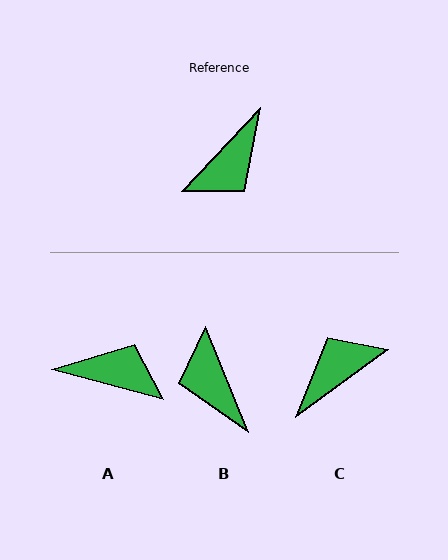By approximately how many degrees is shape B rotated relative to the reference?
Approximately 114 degrees clockwise.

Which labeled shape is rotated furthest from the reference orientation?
C, about 169 degrees away.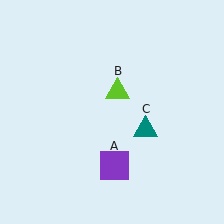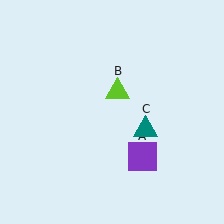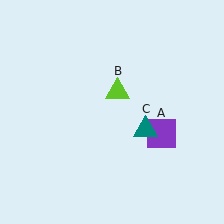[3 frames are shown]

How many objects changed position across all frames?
1 object changed position: purple square (object A).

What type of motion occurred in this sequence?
The purple square (object A) rotated counterclockwise around the center of the scene.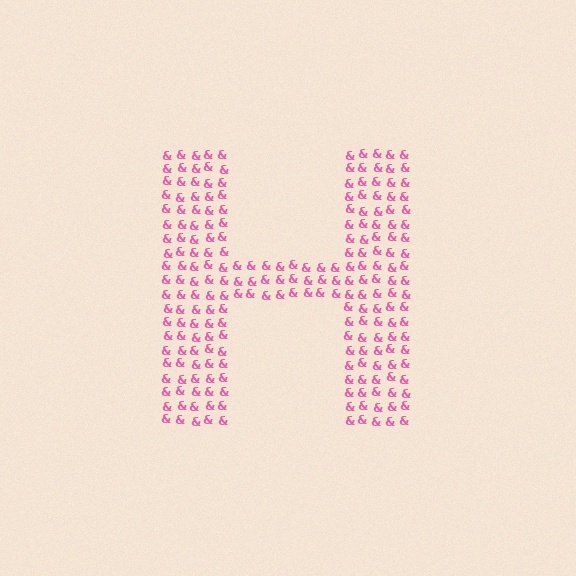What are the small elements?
The small elements are ampersands.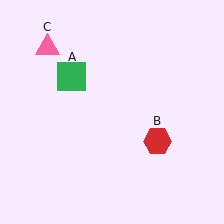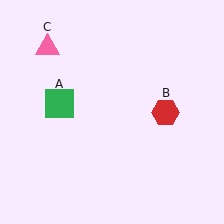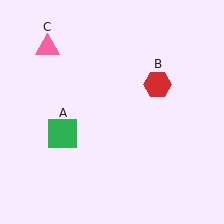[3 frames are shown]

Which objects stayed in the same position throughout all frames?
Pink triangle (object C) remained stationary.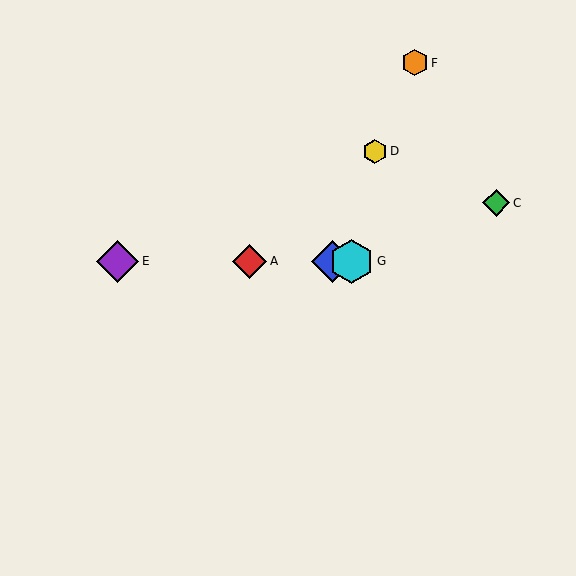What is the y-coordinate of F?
Object F is at y≈63.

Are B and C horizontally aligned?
No, B is at y≈261 and C is at y≈203.